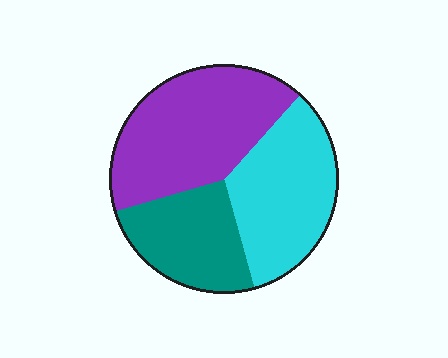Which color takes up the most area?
Purple, at roughly 40%.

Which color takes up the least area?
Teal, at roughly 25%.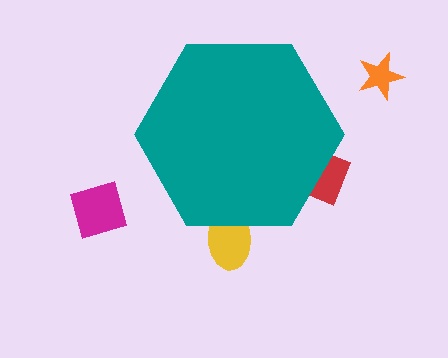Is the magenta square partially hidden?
No, the magenta square is fully visible.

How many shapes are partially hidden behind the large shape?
2 shapes are partially hidden.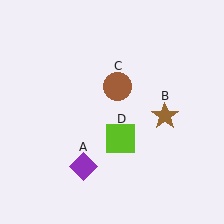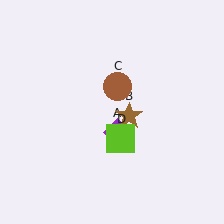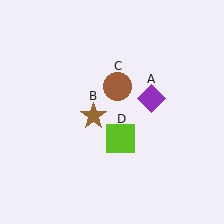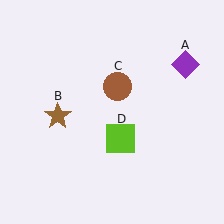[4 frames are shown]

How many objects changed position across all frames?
2 objects changed position: purple diamond (object A), brown star (object B).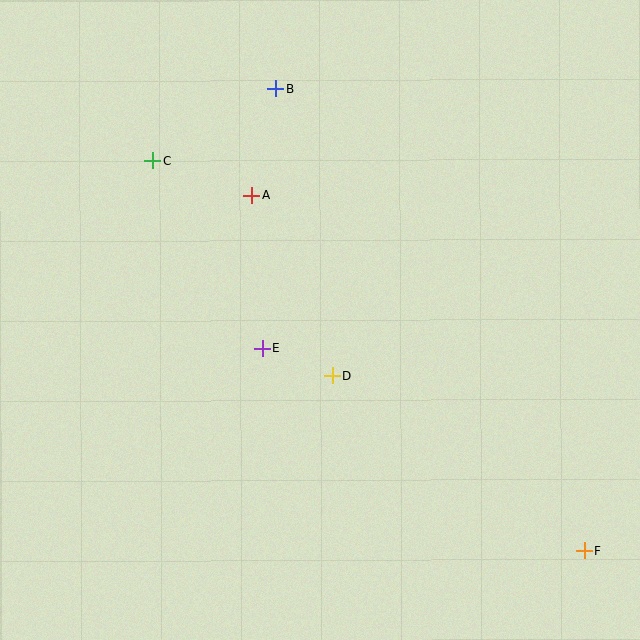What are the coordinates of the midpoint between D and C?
The midpoint between D and C is at (243, 268).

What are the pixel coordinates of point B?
Point B is at (276, 89).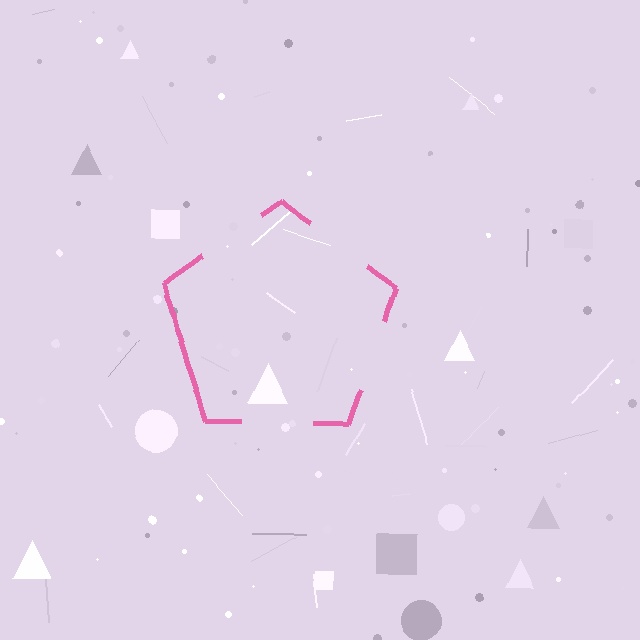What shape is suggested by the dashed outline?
The dashed outline suggests a pentagon.